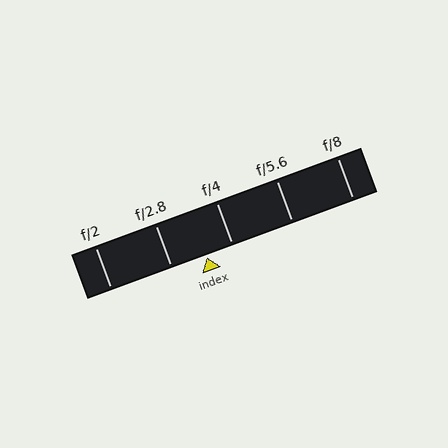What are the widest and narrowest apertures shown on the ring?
The widest aperture shown is f/2 and the narrowest is f/8.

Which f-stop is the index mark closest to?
The index mark is closest to f/4.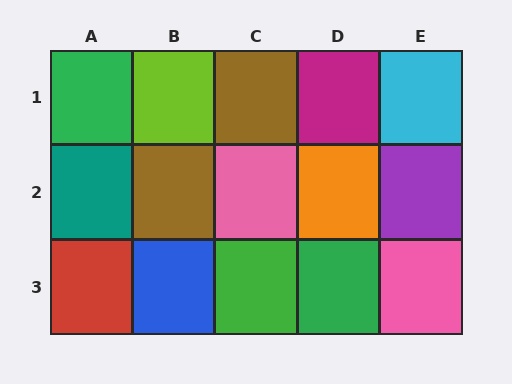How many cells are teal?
1 cell is teal.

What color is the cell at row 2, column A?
Teal.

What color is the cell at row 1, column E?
Cyan.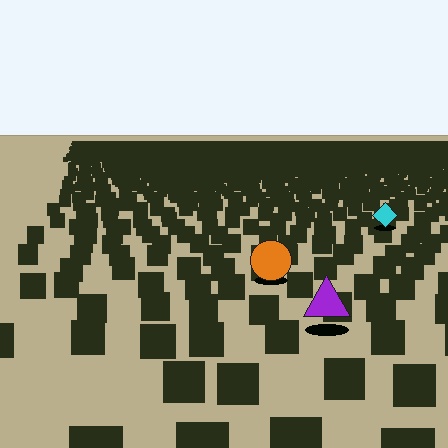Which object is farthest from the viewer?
The cyan diamond is farthest from the viewer. It appears smaller and the ground texture around it is denser.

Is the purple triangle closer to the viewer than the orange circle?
Yes. The purple triangle is closer — you can tell from the texture gradient: the ground texture is coarser near it.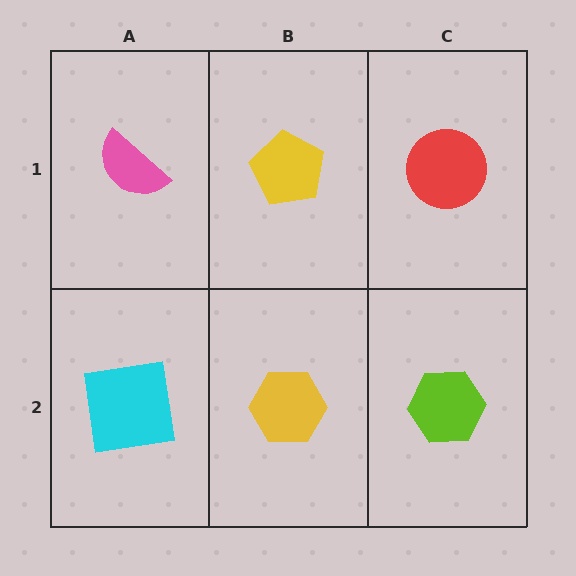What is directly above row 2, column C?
A red circle.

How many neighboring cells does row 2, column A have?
2.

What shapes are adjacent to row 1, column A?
A cyan square (row 2, column A), a yellow pentagon (row 1, column B).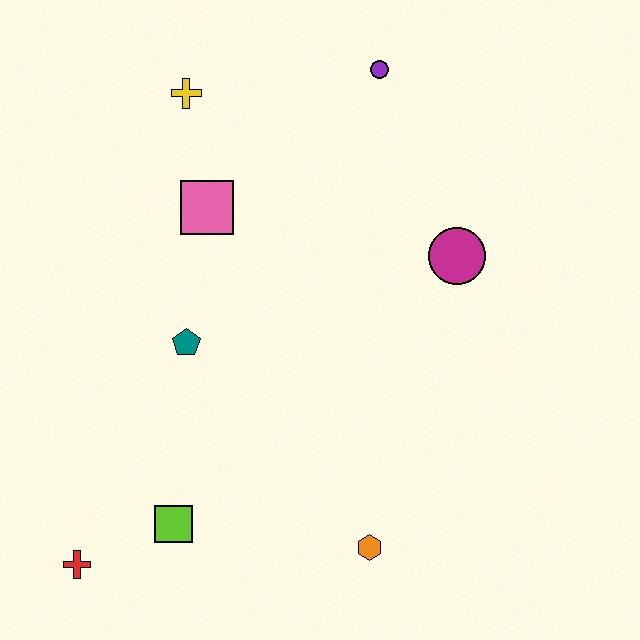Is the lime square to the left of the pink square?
Yes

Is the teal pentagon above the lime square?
Yes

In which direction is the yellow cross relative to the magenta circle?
The yellow cross is to the left of the magenta circle.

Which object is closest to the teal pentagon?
The pink square is closest to the teal pentagon.